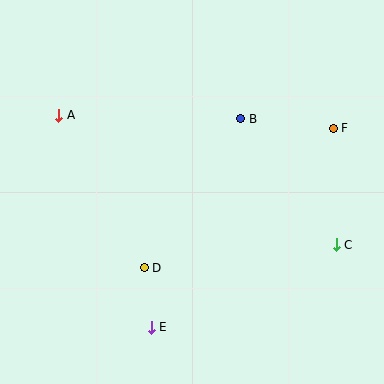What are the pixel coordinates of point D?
Point D is at (144, 268).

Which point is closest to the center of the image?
Point B at (241, 119) is closest to the center.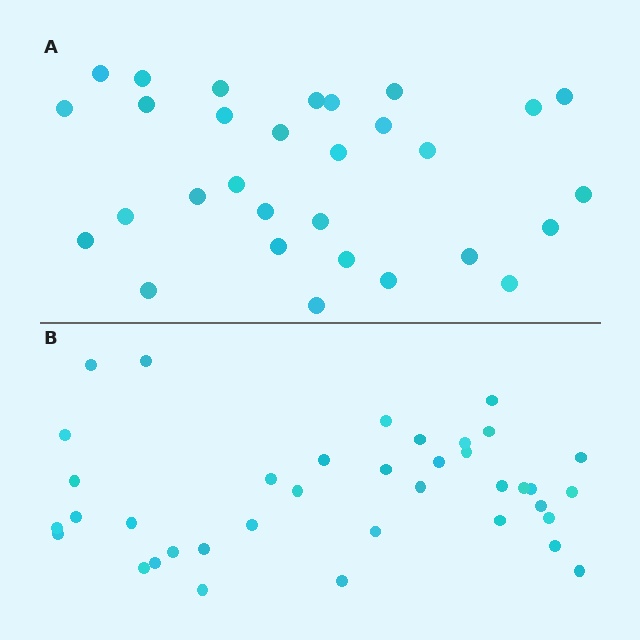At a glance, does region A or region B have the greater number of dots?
Region B (the bottom region) has more dots.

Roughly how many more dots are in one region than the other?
Region B has roughly 8 or so more dots than region A.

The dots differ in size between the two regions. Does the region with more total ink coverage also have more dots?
No. Region A has more total ink coverage because its dots are larger, but region B actually contains more individual dots. Total area can be misleading — the number of items is what matters here.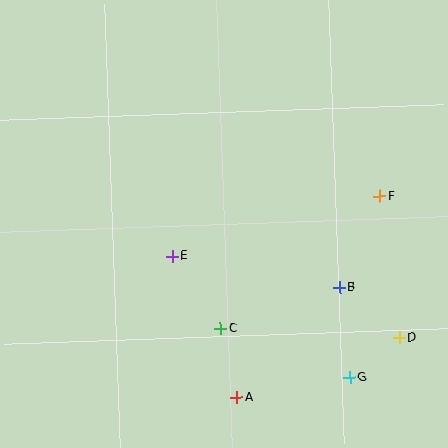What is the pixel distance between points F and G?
The distance between F and G is 184 pixels.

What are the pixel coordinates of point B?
Point B is at (339, 287).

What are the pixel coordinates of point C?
Point C is at (220, 329).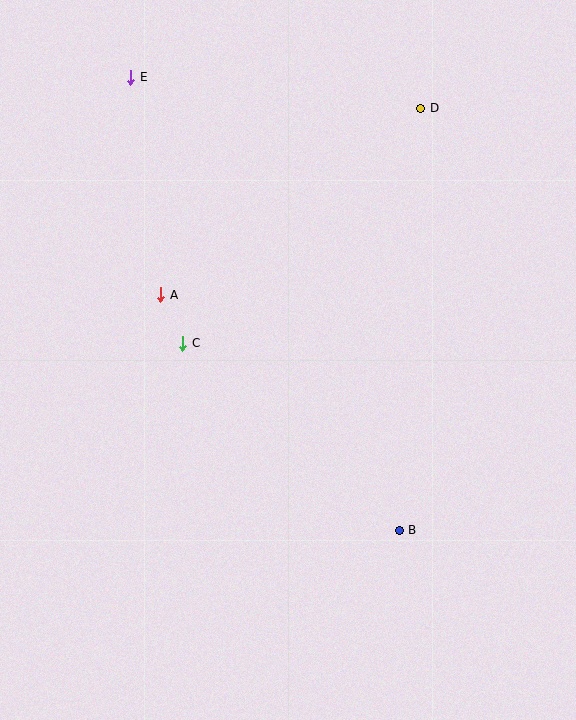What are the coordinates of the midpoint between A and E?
The midpoint between A and E is at (146, 186).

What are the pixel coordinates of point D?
Point D is at (421, 108).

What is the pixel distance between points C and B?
The distance between C and B is 286 pixels.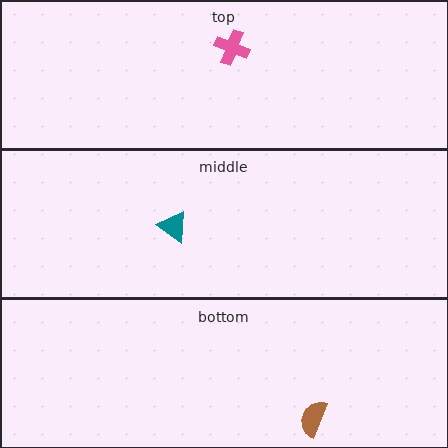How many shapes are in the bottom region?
1.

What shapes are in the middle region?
The teal triangle.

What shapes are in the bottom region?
The brown semicircle.